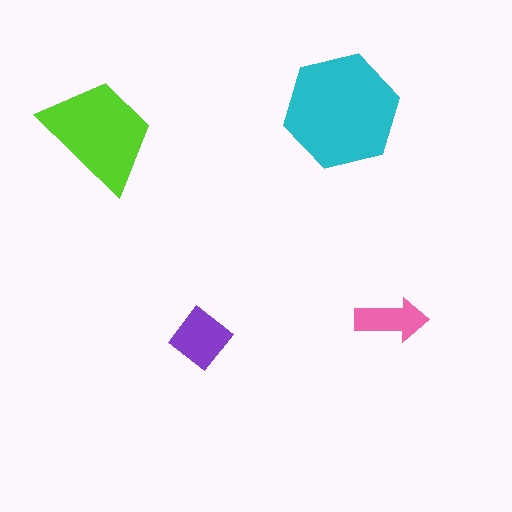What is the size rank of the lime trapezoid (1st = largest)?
2nd.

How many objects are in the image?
There are 4 objects in the image.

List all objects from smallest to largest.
The pink arrow, the purple diamond, the lime trapezoid, the cyan hexagon.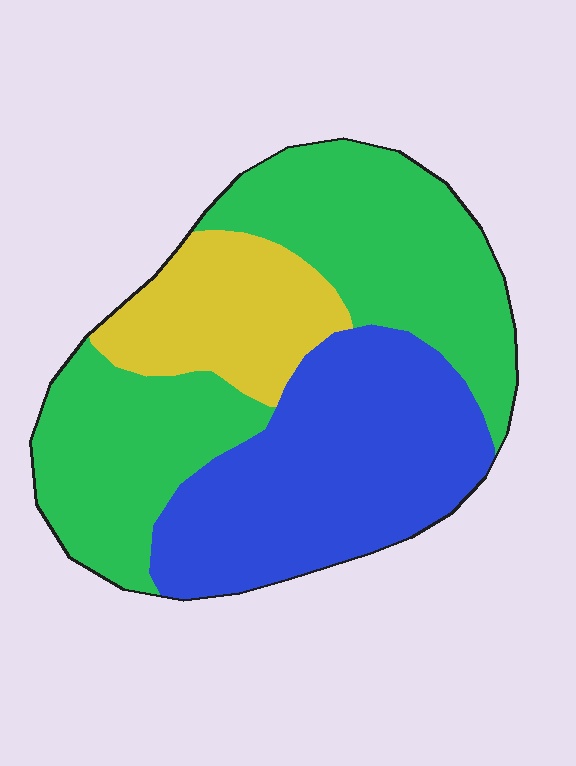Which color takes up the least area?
Yellow, at roughly 15%.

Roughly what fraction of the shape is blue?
Blue takes up about three eighths (3/8) of the shape.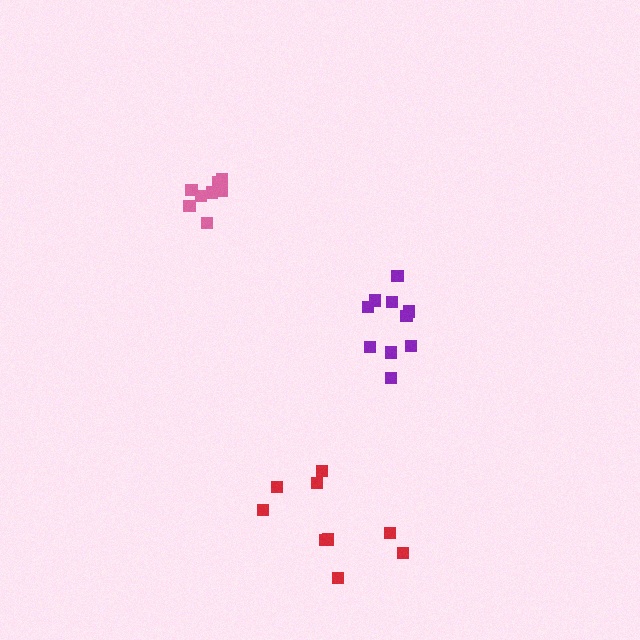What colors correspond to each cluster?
The clusters are colored: pink, red, purple.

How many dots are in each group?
Group 1: 8 dots, Group 2: 9 dots, Group 3: 10 dots (27 total).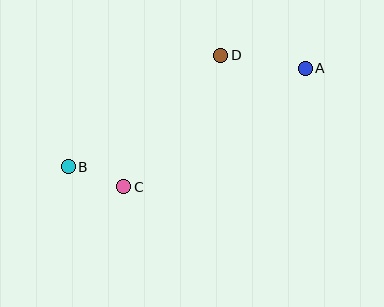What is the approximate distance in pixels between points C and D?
The distance between C and D is approximately 163 pixels.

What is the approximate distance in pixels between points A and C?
The distance between A and C is approximately 217 pixels.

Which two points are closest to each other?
Points B and C are closest to each other.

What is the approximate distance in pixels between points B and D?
The distance between B and D is approximately 189 pixels.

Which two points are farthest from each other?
Points A and B are farthest from each other.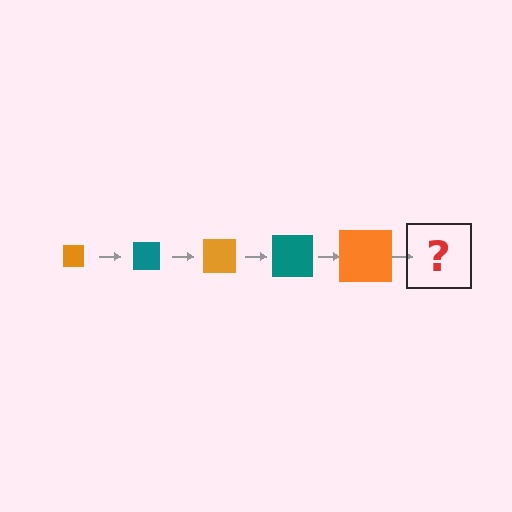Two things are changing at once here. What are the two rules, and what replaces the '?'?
The two rules are that the square grows larger each step and the color cycles through orange and teal. The '?' should be a teal square, larger than the previous one.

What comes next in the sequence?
The next element should be a teal square, larger than the previous one.